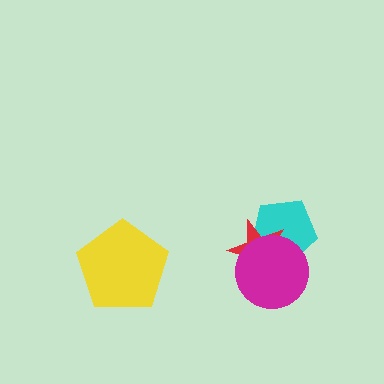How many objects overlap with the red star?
2 objects overlap with the red star.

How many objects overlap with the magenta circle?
2 objects overlap with the magenta circle.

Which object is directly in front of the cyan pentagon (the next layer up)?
The red star is directly in front of the cyan pentagon.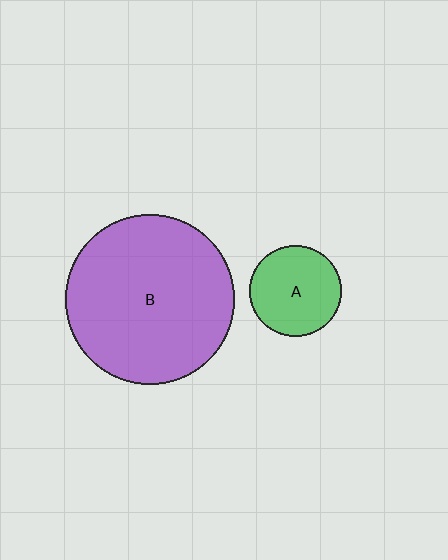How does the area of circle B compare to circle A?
Approximately 3.4 times.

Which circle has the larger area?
Circle B (purple).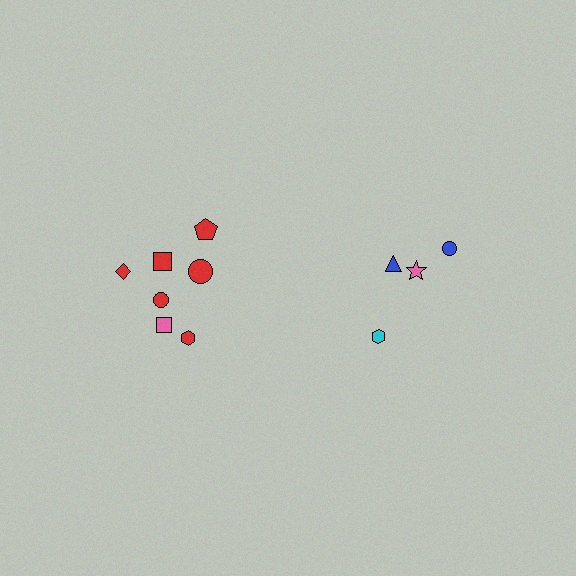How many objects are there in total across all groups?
There are 11 objects.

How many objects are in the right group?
There are 4 objects.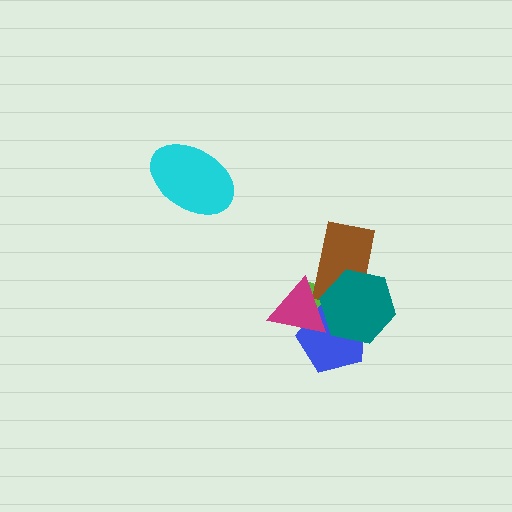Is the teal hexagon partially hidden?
No, no other shape covers it.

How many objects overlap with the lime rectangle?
4 objects overlap with the lime rectangle.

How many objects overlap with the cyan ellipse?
0 objects overlap with the cyan ellipse.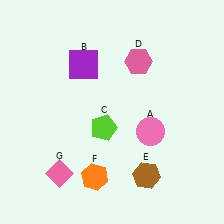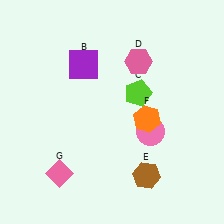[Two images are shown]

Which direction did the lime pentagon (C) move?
The lime pentagon (C) moved up.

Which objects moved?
The objects that moved are: the lime pentagon (C), the orange hexagon (F).